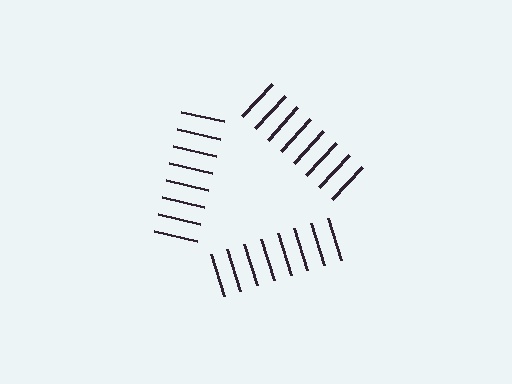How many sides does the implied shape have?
3 sides — the line-ends trace a triangle.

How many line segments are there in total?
24 — 8 along each of the 3 edges.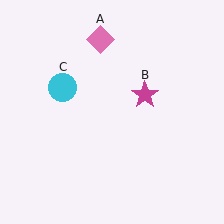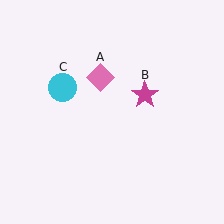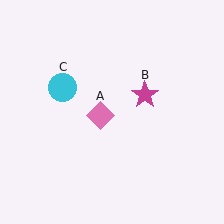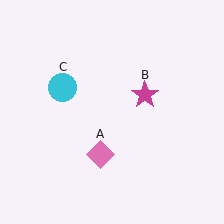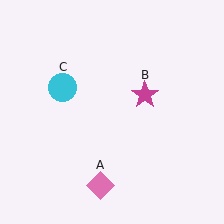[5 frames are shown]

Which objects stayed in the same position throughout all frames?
Magenta star (object B) and cyan circle (object C) remained stationary.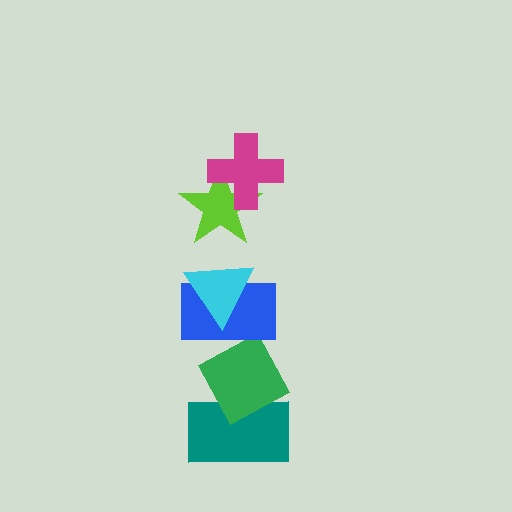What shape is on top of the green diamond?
The blue rectangle is on top of the green diamond.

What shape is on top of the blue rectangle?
The cyan triangle is on top of the blue rectangle.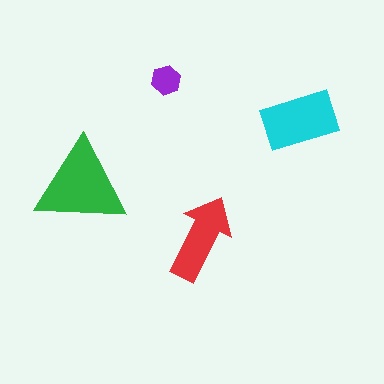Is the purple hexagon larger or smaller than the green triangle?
Smaller.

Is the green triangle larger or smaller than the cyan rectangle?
Larger.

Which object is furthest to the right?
The cyan rectangle is rightmost.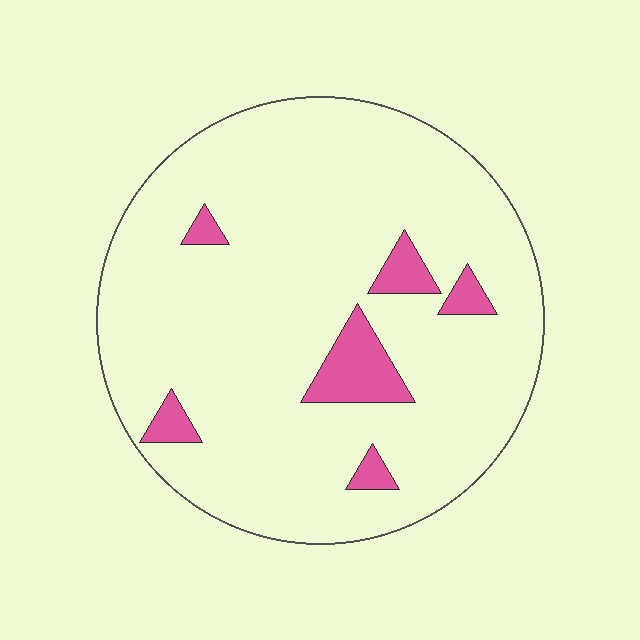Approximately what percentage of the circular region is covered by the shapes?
Approximately 10%.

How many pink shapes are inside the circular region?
6.